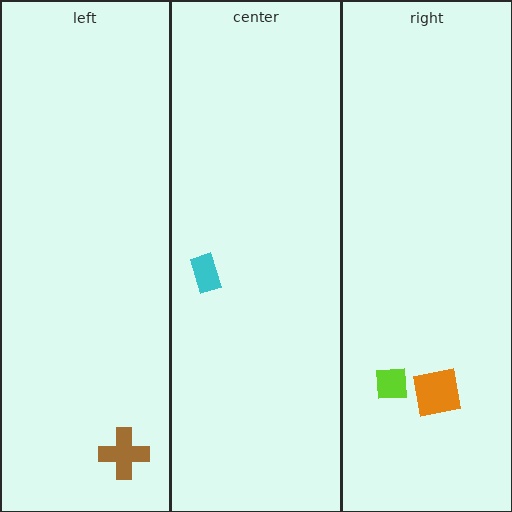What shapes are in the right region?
The orange square, the lime square.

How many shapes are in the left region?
1.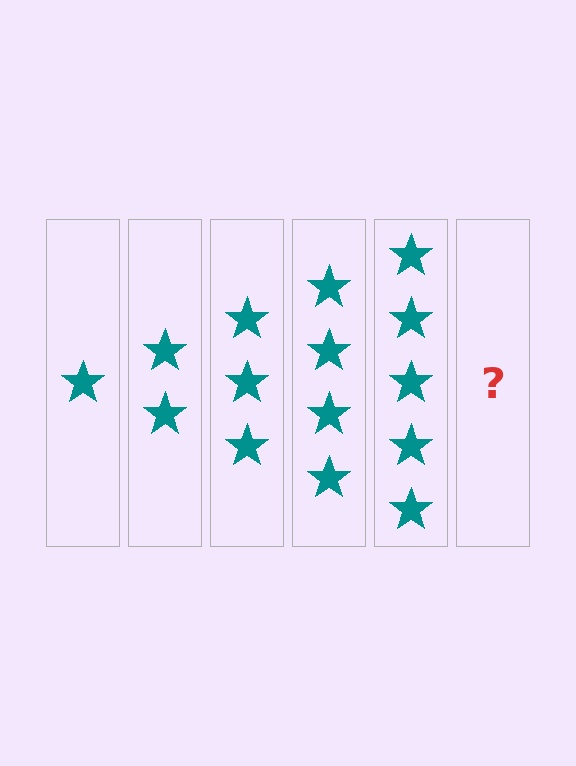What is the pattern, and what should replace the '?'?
The pattern is that each step adds one more star. The '?' should be 6 stars.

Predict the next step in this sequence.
The next step is 6 stars.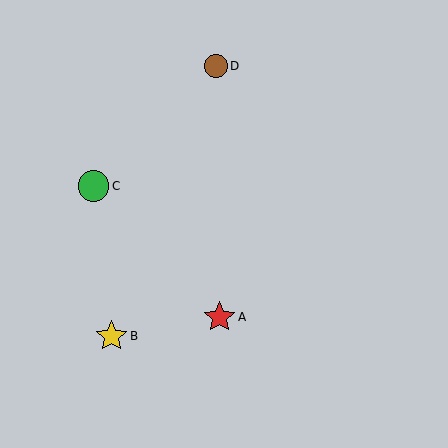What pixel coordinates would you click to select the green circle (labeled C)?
Click at (93, 186) to select the green circle C.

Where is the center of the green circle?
The center of the green circle is at (93, 186).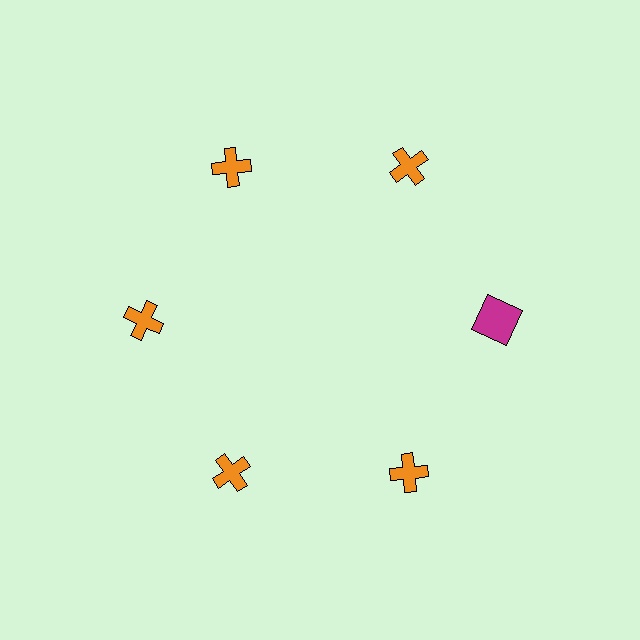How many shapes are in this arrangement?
There are 6 shapes arranged in a ring pattern.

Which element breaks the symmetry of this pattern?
The magenta square at roughly the 3 o'clock position breaks the symmetry. All other shapes are orange crosses.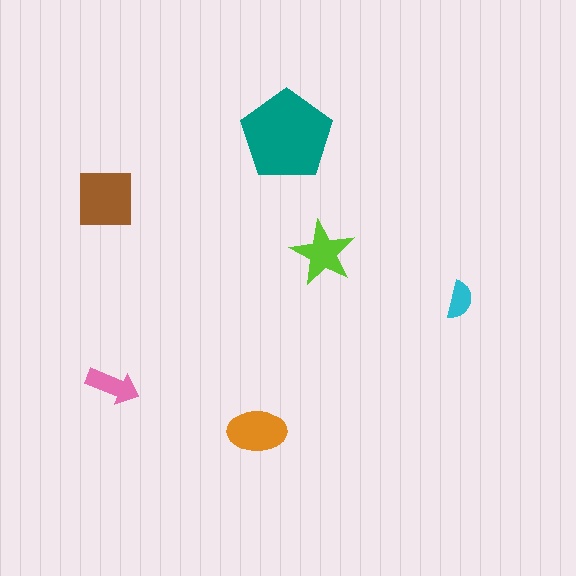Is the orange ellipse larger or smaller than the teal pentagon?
Smaller.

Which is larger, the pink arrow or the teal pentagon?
The teal pentagon.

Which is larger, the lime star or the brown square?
The brown square.